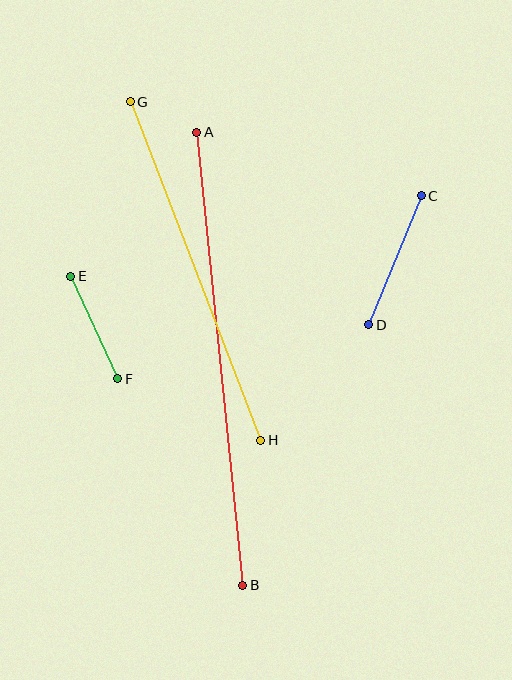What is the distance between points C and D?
The distance is approximately 139 pixels.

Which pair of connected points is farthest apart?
Points A and B are farthest apart.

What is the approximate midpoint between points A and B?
The midpoint is at approximately (220, 359) pixels.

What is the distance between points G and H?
The distance is approximately 362 pixels.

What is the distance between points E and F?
The distance is approximately 113 pixels.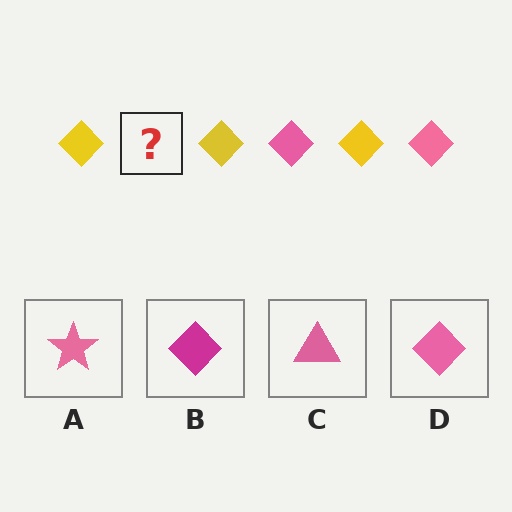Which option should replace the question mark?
Option D.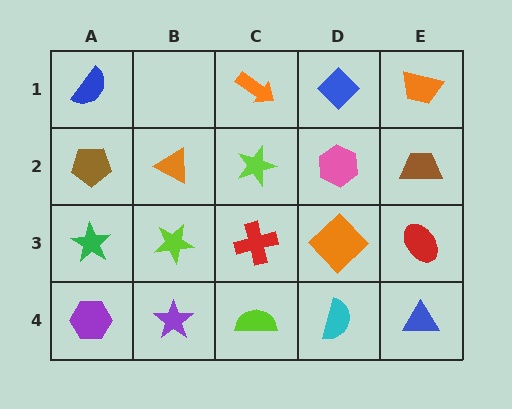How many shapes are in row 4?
5 shapes.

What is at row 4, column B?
A purple star.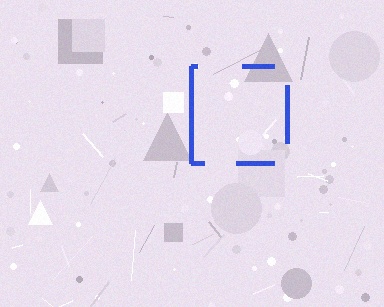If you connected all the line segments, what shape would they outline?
They would outline a square.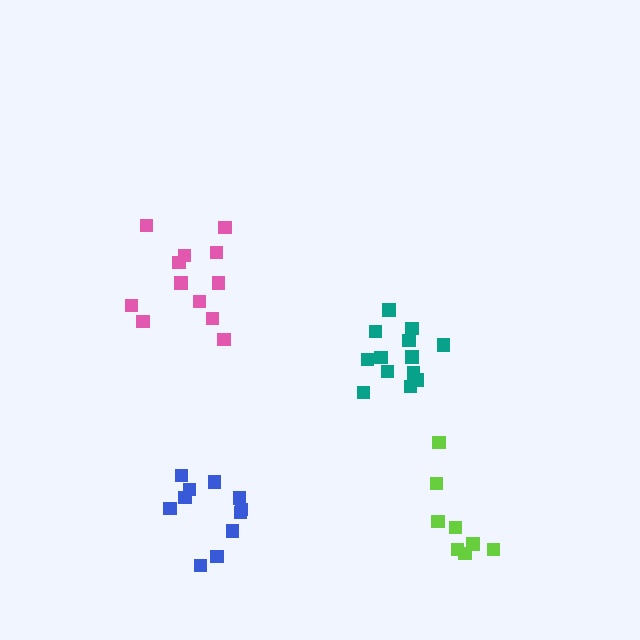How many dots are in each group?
Group 1: 8 dots, Group 2: 13 dots, Group 3: 11 dots, Group 4: 12 dots (44 total).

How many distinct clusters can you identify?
There are 4 distinct clusters.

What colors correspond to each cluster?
The clusters are colored: lime, teal, blue, pink.